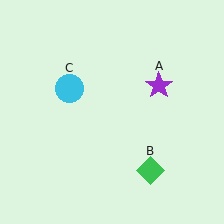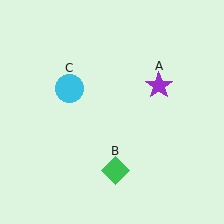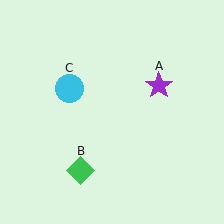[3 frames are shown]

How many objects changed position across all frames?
1 object changed position: green diamond (object B).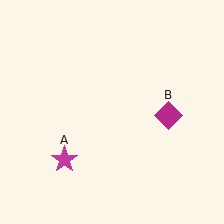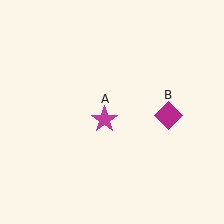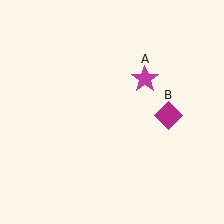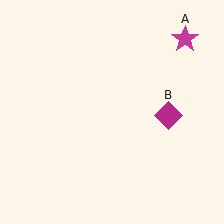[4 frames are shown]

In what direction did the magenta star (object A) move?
The magenta star (object A) moved up and to the right.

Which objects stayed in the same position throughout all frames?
Magenta diamond (object B) remained stationary.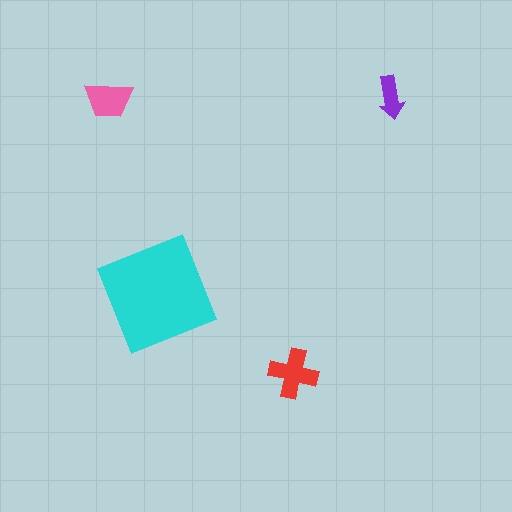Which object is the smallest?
The purple arrow.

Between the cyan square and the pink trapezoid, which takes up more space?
The cyan square.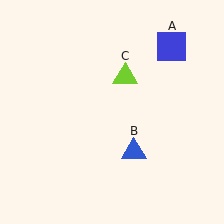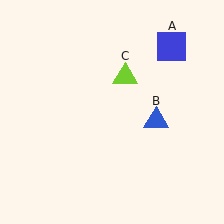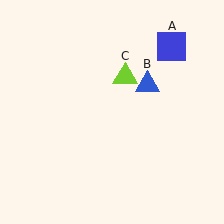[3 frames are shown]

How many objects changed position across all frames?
1 object changed position: blue triangle (object B).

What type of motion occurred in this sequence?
The blue triangle (object B) rotated counterclockwise around the center of the scene.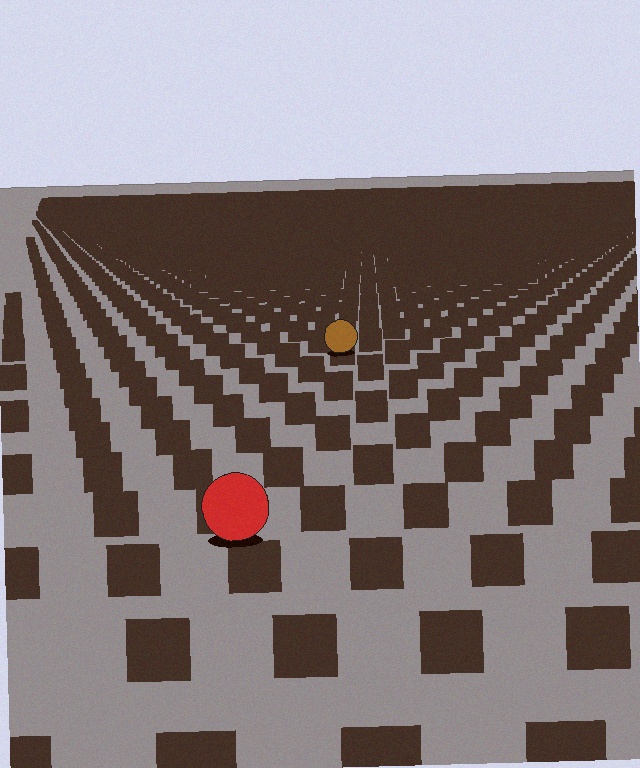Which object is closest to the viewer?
The red circle is closest. The texture marks near it are larger and more spread out.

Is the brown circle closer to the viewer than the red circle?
No. The red circle is closer — you can tell from the texture gradient: the ground texture is coarser near it.